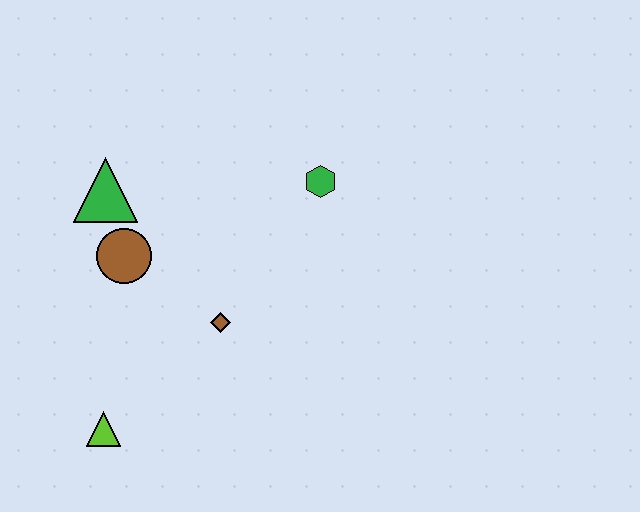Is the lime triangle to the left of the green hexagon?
Yes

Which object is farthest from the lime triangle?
The green hexagon is farthest from the lime triangle.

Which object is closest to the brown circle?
The green triangle is closest to the brown circle.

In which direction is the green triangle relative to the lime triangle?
The green triangle is above the lime triangle.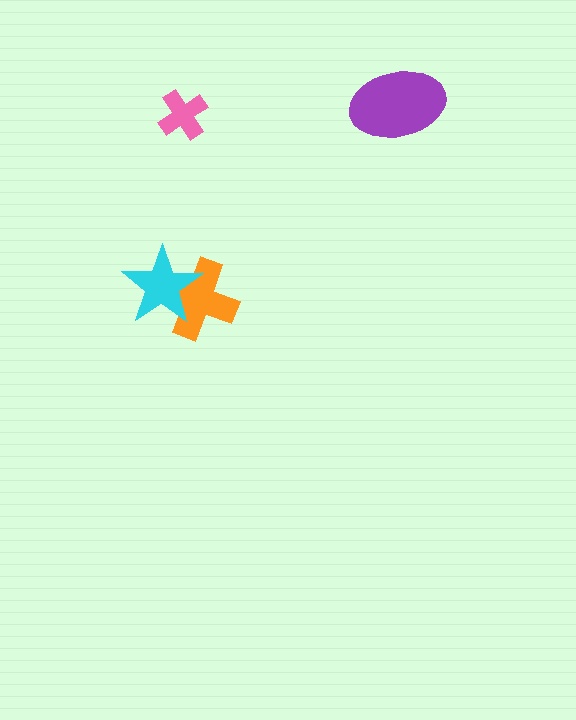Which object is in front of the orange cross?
The cyan star is in front of the orange cross.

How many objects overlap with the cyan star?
1 object overlaps with the cyan star.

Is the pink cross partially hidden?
No, no other shape covers it.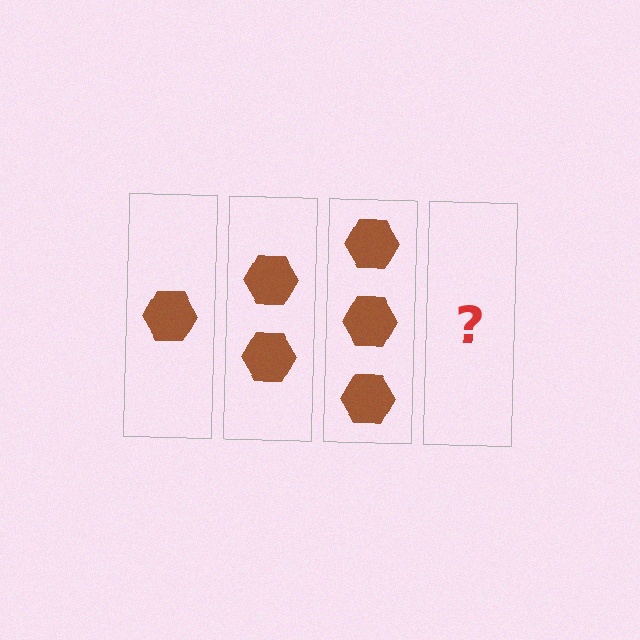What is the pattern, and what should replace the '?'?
The pattern is that each step adds one more hexagon. The '?' should be 4 hexagons.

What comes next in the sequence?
The next element should be 4 hexagons.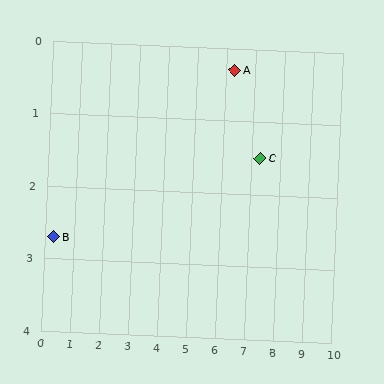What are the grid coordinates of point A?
Point A is at approximately (6.3, 0.3).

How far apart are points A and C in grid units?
Points A and C are about 1.6 grid units apart.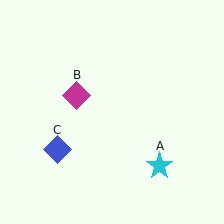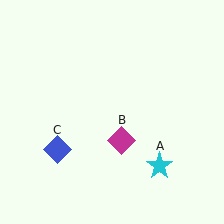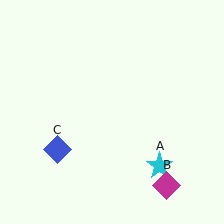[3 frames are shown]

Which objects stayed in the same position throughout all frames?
Cyan star (object A) and blue diamond (object C) remained stationary.